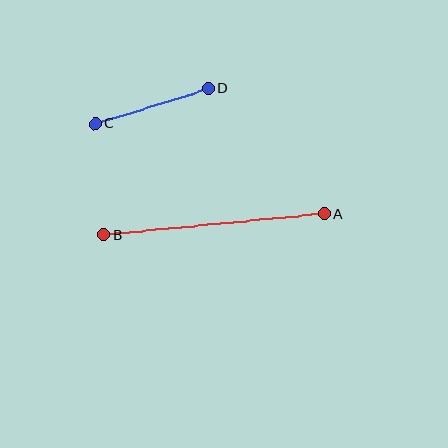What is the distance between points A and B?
The distance is approximately 221 pixels.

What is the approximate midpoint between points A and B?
The midpoint is at approximately (214, 224) pixels.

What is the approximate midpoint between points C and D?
The midpoint is at approximately (152, 106) pixels.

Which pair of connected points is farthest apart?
Points A and B are farthest apart.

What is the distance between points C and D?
The distance is approximately 119 pixels.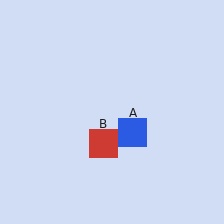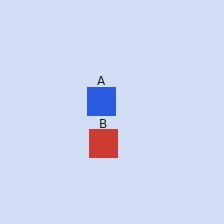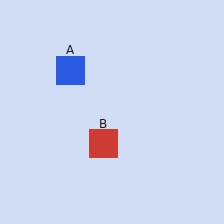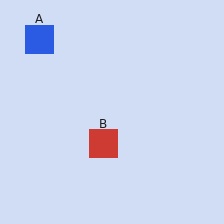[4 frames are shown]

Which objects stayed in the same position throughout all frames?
Red square (object B) remained stationary.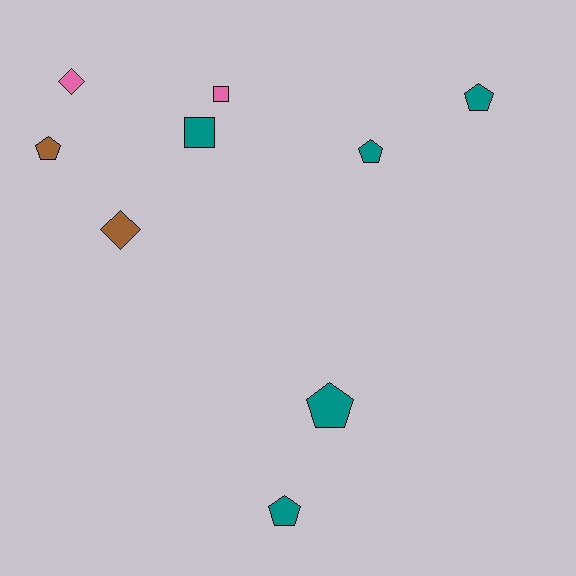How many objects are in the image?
There are 9 objects.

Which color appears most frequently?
Teal, with 5 objects.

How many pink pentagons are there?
There are no pink pentagons.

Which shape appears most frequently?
Pentagon, with 5 objects.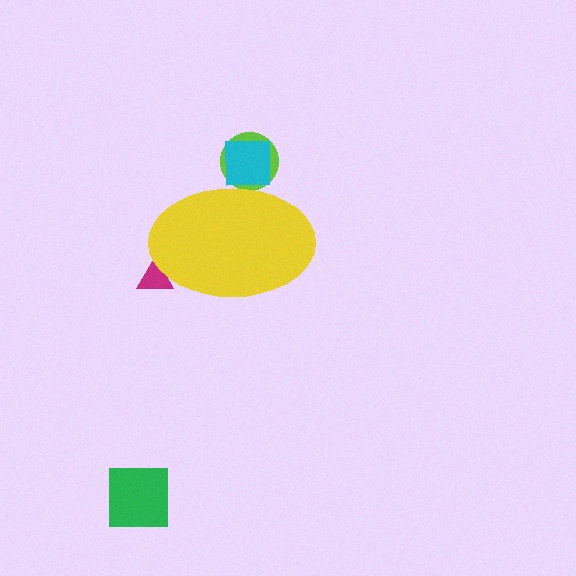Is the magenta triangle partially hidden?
Yes, the magenta triangle is partially hidden behind the yellow ellipse.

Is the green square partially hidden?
No, the green square is fully visible.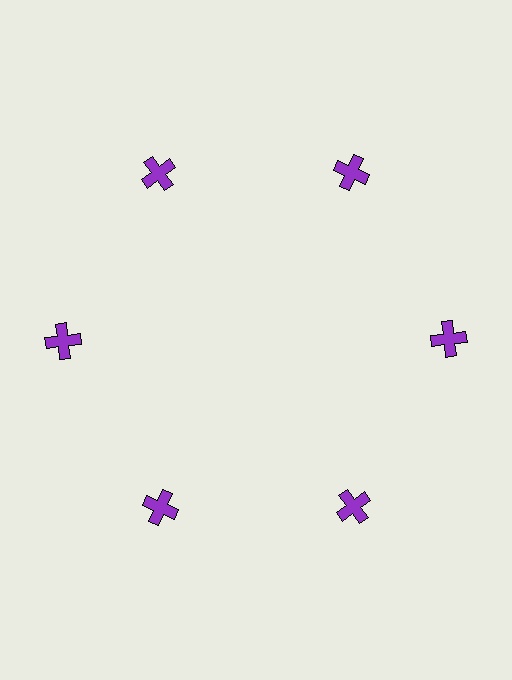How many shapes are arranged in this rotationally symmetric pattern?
There are 6 shapes, arranged in 6 groups of 1.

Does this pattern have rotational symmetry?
Yes, this pattern has 6-fold rotational symmetry. It looks the same after rotating 60 degrees around the center.